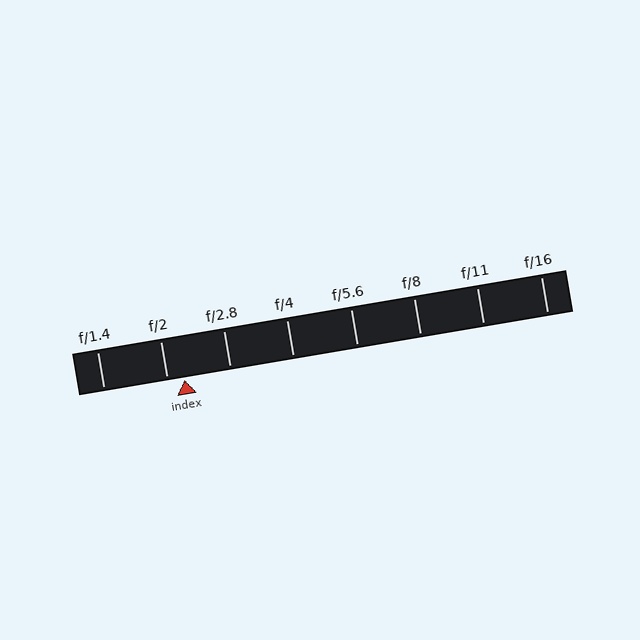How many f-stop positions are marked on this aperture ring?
There are 8 f-stop positions marked.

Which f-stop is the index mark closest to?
The index mark is closest to f/2.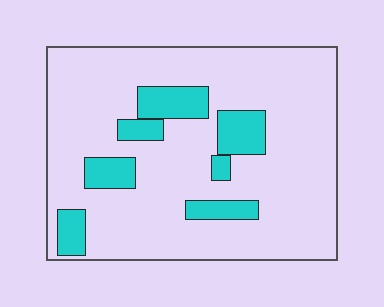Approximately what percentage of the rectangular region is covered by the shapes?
Approximately 15%.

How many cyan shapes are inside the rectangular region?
7.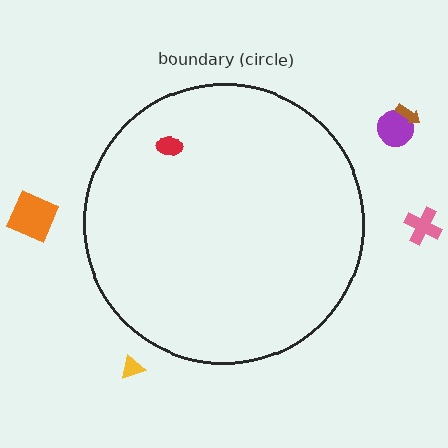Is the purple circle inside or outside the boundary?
Outside.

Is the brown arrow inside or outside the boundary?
Outside.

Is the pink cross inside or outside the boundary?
Outside.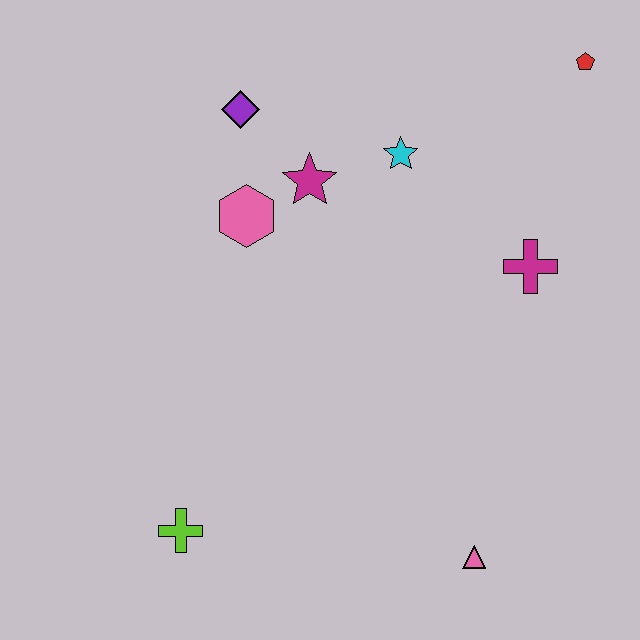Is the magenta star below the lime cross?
No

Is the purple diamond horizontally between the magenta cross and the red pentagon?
No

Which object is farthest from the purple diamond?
The pink triangle is farthest from the purple diamond.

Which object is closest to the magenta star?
The pink hexagon is closest to the magenta star.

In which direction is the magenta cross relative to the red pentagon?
The magenta cross is below the red pentagon.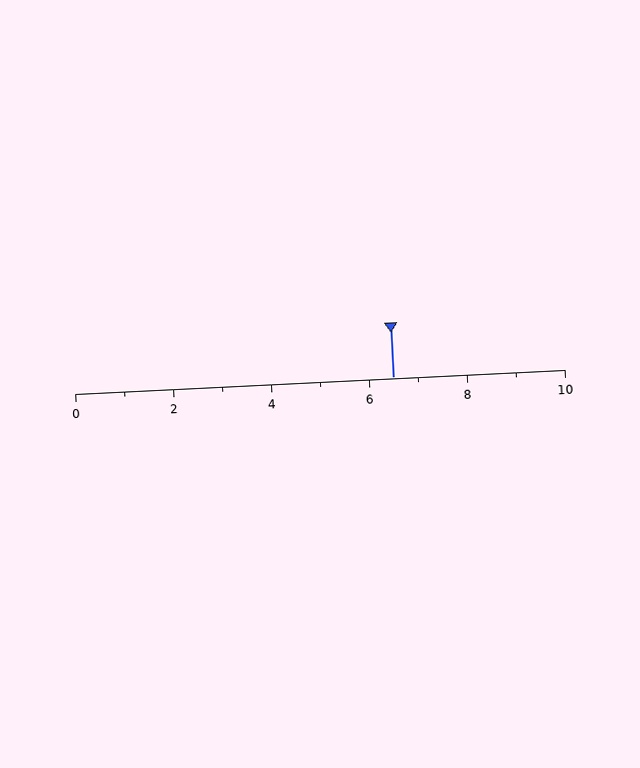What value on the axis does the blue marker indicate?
The marker indicates approximately 6.5.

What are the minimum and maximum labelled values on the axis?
The axis runs from 0 to 10.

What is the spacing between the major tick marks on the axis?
The major ticks are spaced 2 apart.